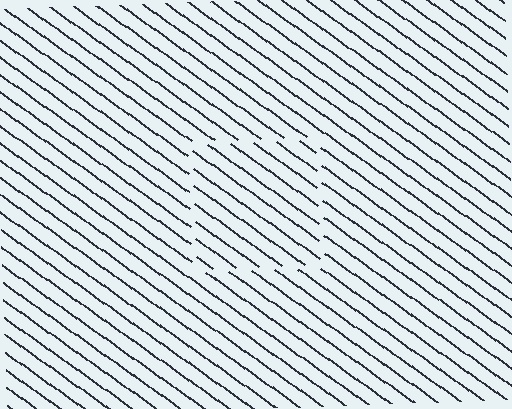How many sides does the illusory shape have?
4 sides — the line-ends trace a square.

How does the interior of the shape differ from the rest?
The interior of the shape contains the same grating, shifted by half a period — the contour is defined by the phase discontinuity where line-ends from the inner and outer gratings abut.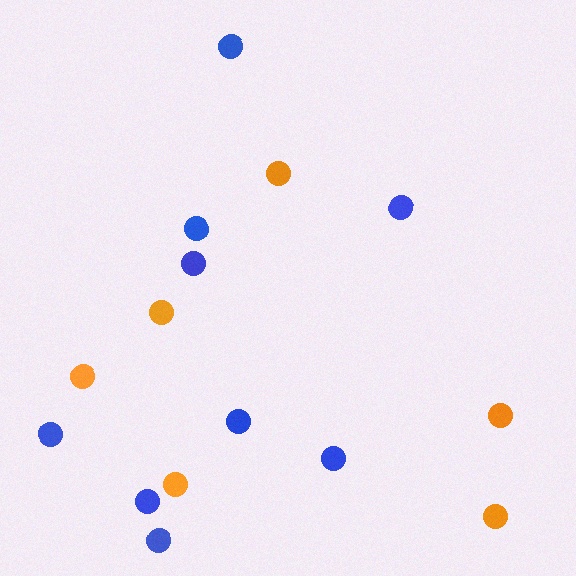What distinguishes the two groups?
There are 2 groups: one group of blue circles (9) and one group of orange circles (6).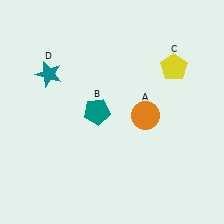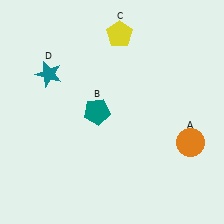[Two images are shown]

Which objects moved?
The objects that moved are: the orange circle (A), the yellow pentagon (C).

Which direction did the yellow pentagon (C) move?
The yellow pentagon (C) moved left.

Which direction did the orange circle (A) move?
The orange circle (A) moved right.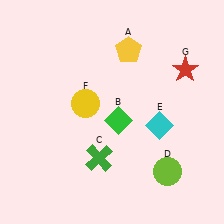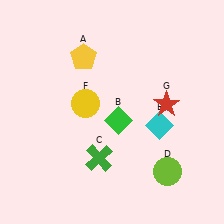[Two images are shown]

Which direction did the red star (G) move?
The red star (G) moved down.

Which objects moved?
The objects that moved are: the yellow pentagon (A), the red star (G).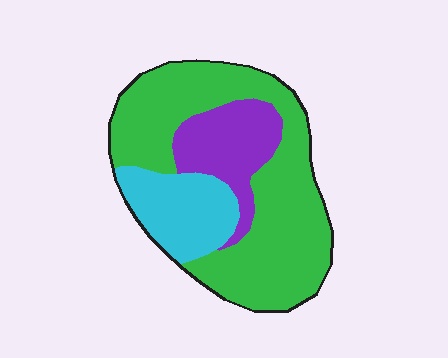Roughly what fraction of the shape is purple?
Purple covers around 20% of the shape.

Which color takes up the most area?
Green, at roughly 60%.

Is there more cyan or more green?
Green.